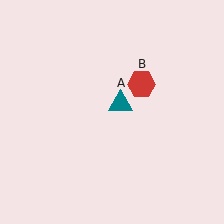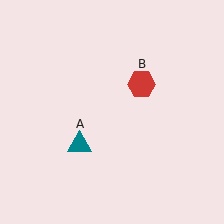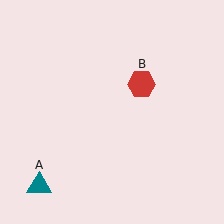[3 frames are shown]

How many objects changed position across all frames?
1 object changed position: teal triangle (object A).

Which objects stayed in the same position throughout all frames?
Red hexagon (object B) remained stationary.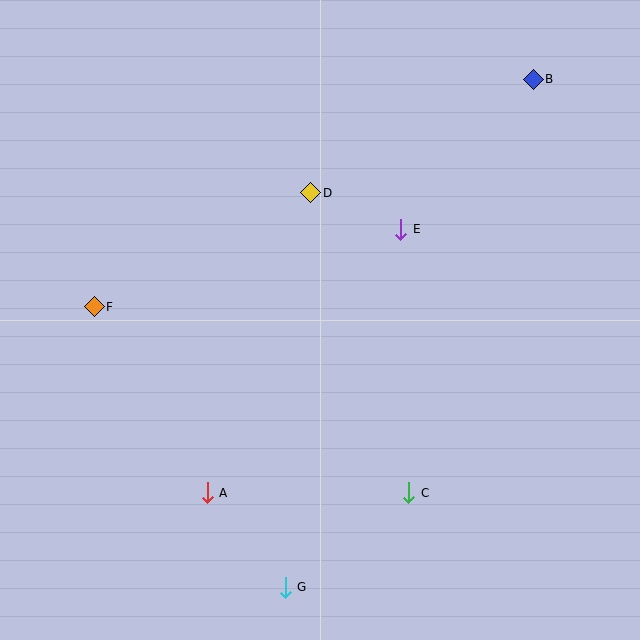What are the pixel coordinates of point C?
Point C is at (409, 493).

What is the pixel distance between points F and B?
The distance between F and B is 494 pixels.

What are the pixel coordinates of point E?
Point E is at (401, 229).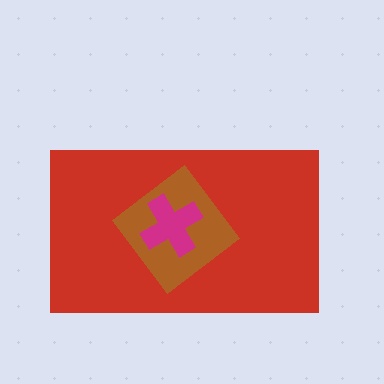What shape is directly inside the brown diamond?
The magenta cross.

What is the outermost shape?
The red rectangle.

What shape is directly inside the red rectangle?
The brown diamond.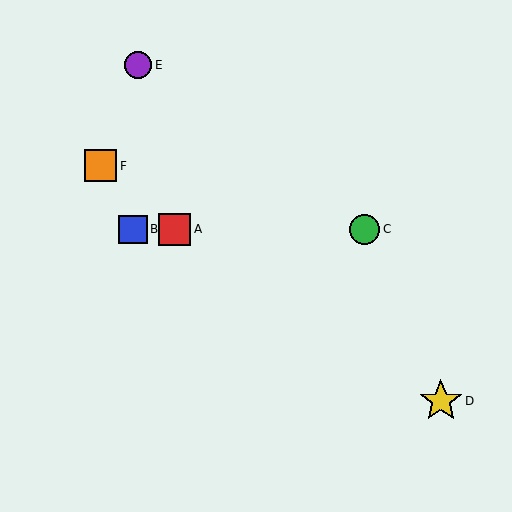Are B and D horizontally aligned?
No, B is at y≈229 and D is at y≈401.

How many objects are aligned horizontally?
3 objects (A, B, C) are aligned horizontally.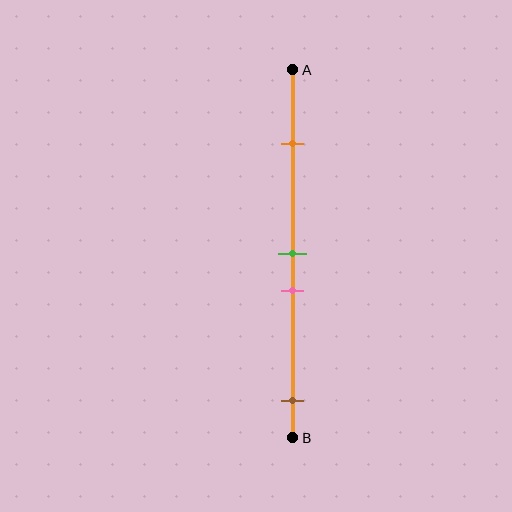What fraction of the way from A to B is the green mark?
The green mark is approximately 50% (0.5) of the way from A to B.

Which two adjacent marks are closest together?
The green and pink marks are the closest adjacent pair.